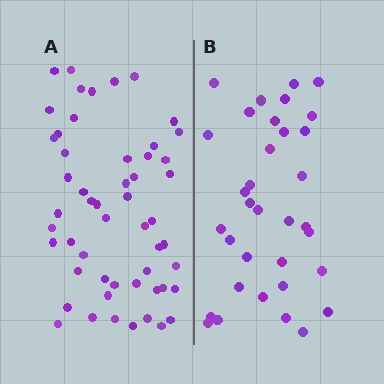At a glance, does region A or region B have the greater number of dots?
Region A (the left region) has more dots.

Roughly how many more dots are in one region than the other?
Region A has approximately 20 more dots than region B.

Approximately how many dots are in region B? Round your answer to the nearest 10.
About 30 dots. (The exact count is 34, which rounds to 30.)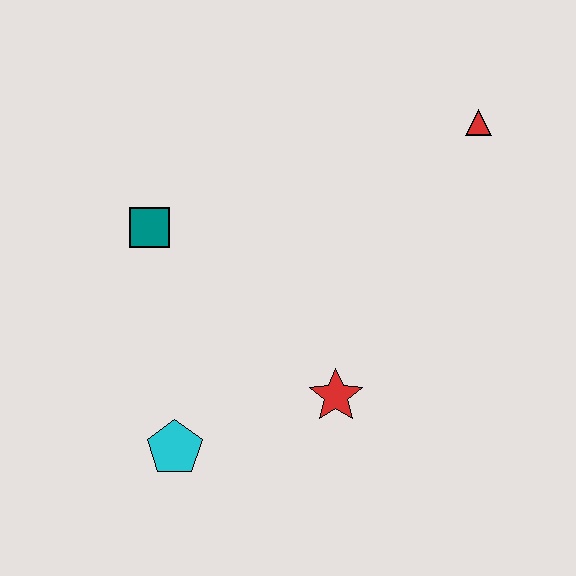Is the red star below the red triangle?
Yes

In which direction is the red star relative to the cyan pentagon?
The red star is to the right of the cyan pentagon.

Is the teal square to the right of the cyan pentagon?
No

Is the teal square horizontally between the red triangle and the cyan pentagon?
No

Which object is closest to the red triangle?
The red star is closest to the red triangle.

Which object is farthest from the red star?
The red triangle is farthest from the red star.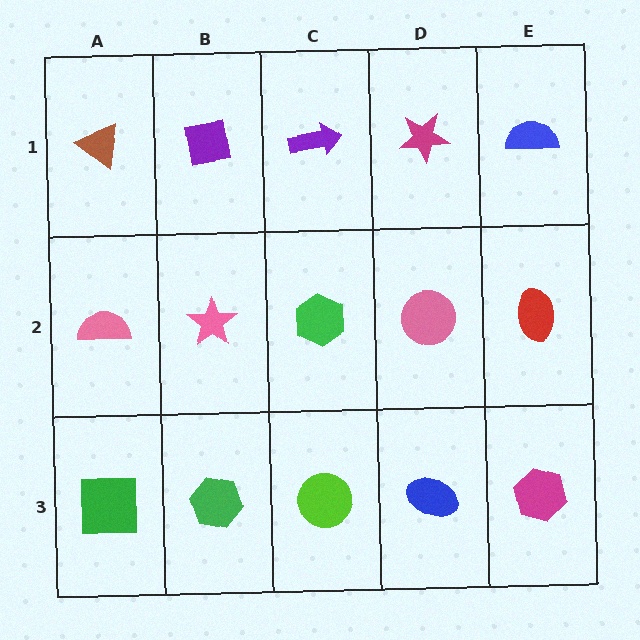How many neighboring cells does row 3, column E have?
2.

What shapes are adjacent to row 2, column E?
A blue semicircle (row 1, column E), a magenta hexagon (row 3, column E), a pink circle (row 2, column D).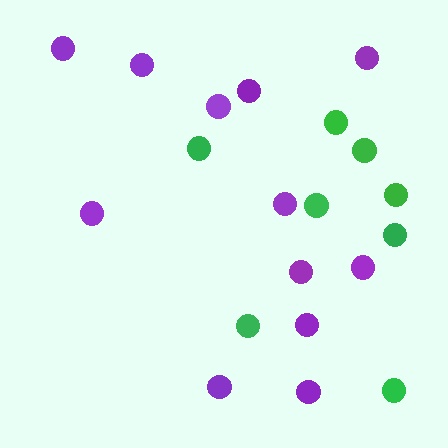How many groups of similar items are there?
There are 2 groups: one group of green circles (8) and one group of purple circles (12).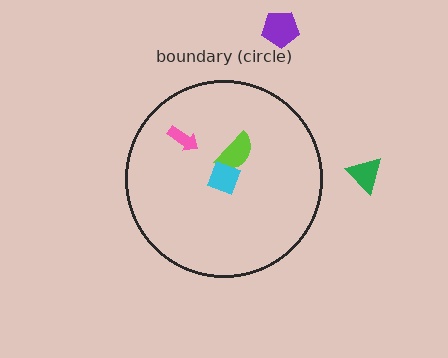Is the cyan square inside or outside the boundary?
Inside.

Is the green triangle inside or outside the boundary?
Outside.